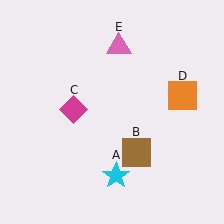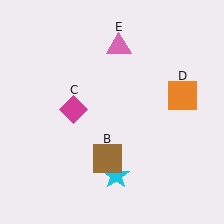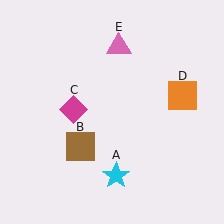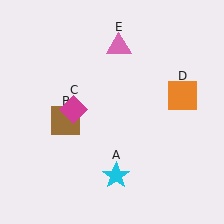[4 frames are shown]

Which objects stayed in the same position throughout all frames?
Cyan star (object A) and magenta diamond (object C) and orange square (object D) and pink triangle (object E) remained stationary.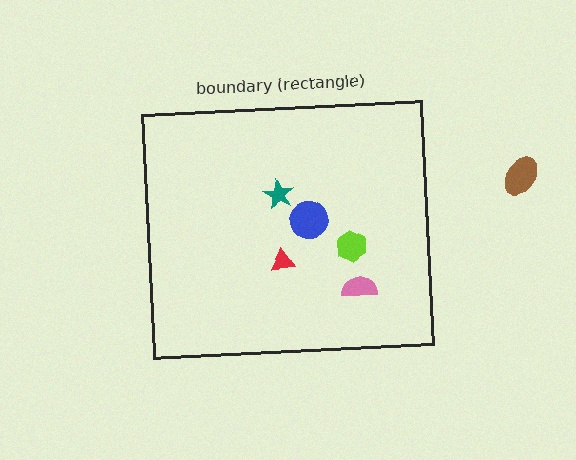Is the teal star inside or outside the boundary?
Inside.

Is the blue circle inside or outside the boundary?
Inside.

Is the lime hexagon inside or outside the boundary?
Inside.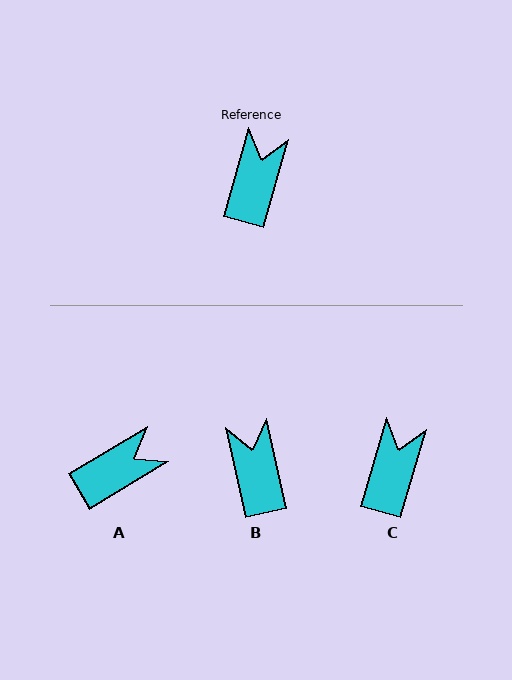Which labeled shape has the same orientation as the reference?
C.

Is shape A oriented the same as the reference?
No, it is off by about 43 degrees.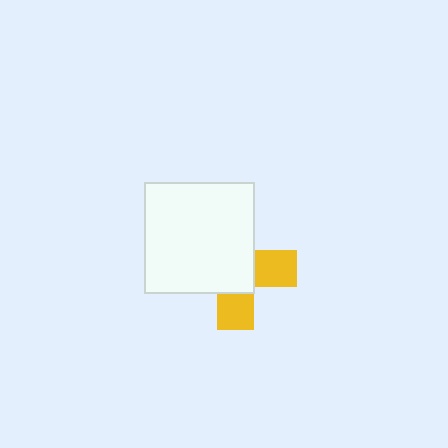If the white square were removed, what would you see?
You would see the complete yellow cross.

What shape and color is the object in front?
The object in front is a white square.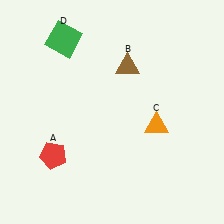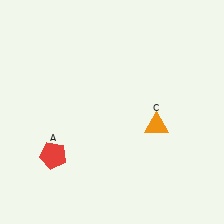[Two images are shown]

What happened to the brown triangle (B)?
The brown triangle (B) was removed in Image 2. It was in the top-right area of Image 1.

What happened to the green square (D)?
The green square (D) was removed in Image 2. It was in the top-left area of Image 1.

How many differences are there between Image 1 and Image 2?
There are 2 differences between the two images.